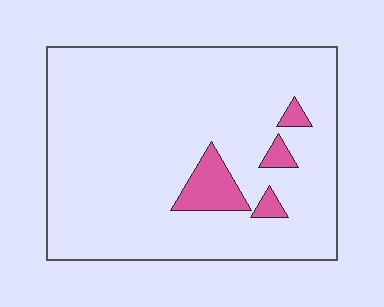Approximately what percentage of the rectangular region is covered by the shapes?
Approximately 10%.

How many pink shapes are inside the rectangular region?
4.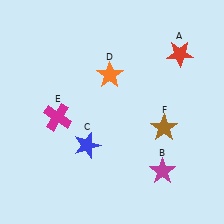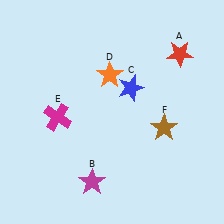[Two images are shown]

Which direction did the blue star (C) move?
The blue star (C) moved up.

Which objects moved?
The objects that moved are: the magenta star (B), the blue star (C).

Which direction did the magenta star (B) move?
The magenta star (B) moved left.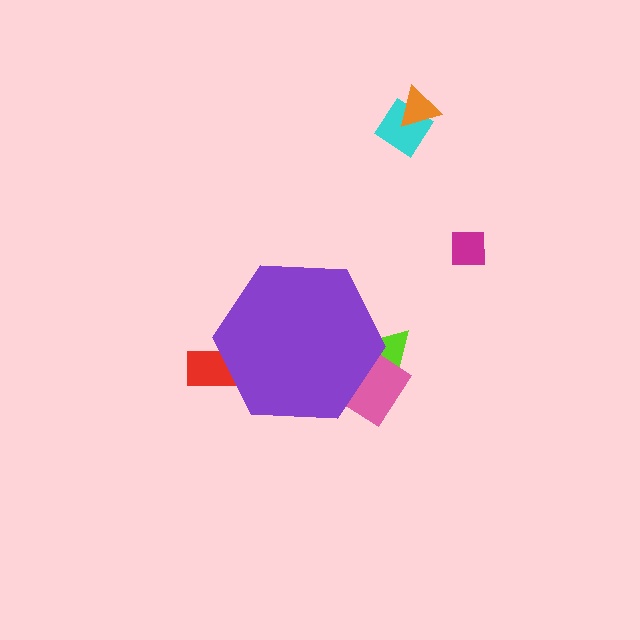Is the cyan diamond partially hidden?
No, the cyan diamond is fully visible.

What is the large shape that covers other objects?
A purple hexagon.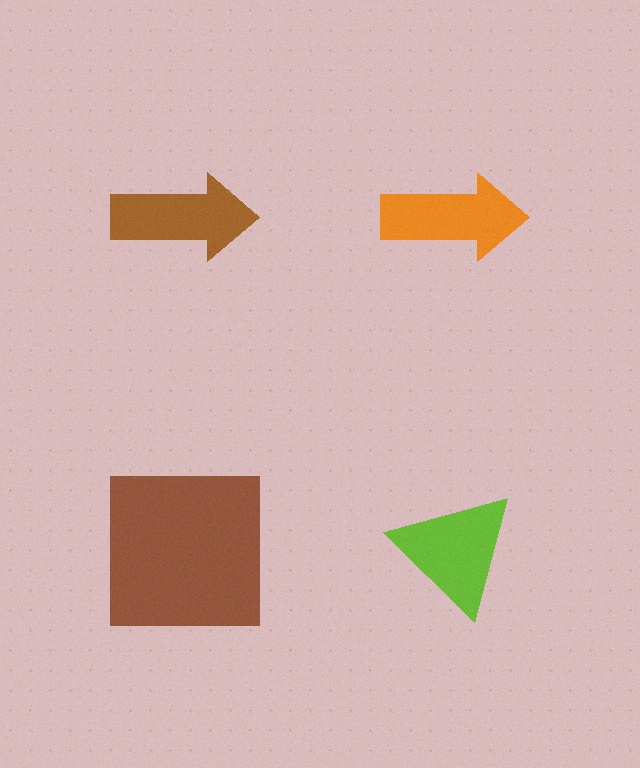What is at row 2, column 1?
A brown square.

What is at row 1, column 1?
A brown arrow.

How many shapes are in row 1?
2 shapes.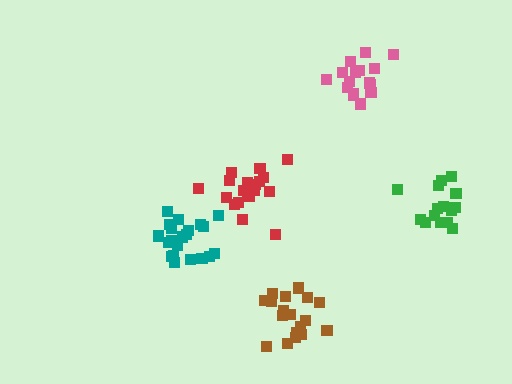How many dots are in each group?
Group 1: 20 dots, Group 2: 19 dots, Group 3: 16 dots, Group 4: 16 dots, Group 5: 21 dots (92 total).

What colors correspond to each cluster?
The clusters are colored: brown, red, green, pink, teal.